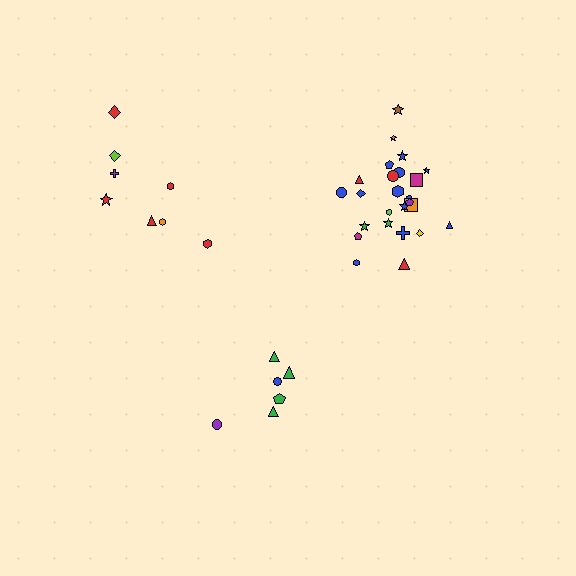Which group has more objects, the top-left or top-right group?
The top-right group.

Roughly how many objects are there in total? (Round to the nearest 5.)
Roughly 40 objects in total.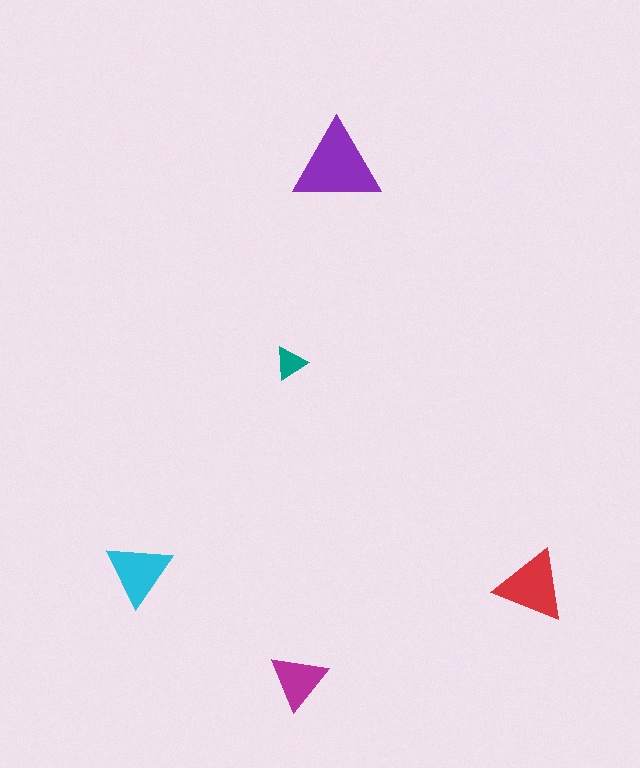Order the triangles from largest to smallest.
the purple one, the red one, the cyan one, the magenta one, the teal one.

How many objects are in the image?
There are 5 objects in the image.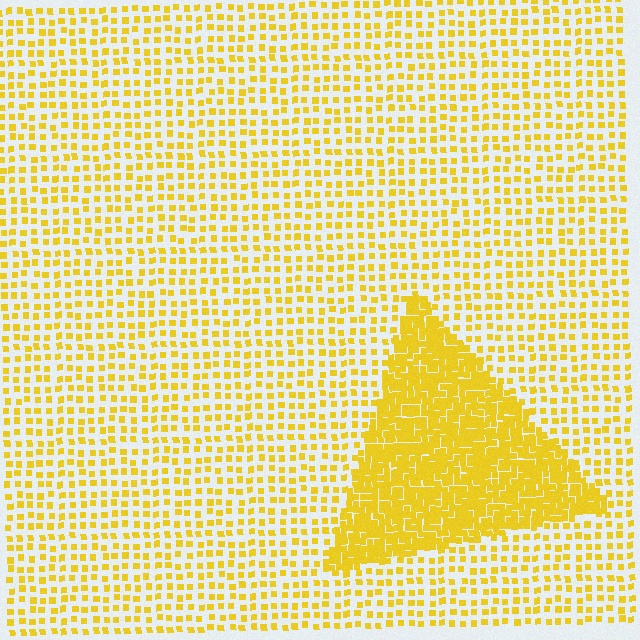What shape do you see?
I see a triangle.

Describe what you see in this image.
The image contains small yellow elements arranged at two different densities. A triangle-shaped region is visible where the elements are more densely packed than the surrounding area.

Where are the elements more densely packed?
The elements are more densely packed inside the triangle boundary.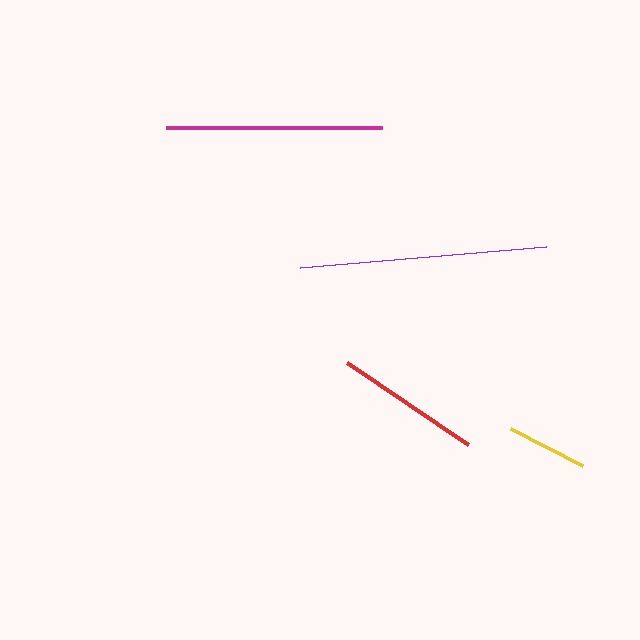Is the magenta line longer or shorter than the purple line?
The purple line is longer than the magenta line.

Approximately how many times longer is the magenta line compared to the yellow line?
The magenta line is approximately 2.7 times the length of the yellow line.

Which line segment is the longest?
The purple line is the longest at approximately 246 pixels.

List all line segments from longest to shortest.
From longest to shortest: purple, magenta, red, yellow.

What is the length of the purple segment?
The purple segment is approximately 246 pixels long.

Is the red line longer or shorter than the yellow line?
The red line is longer than the yellow line.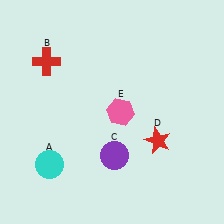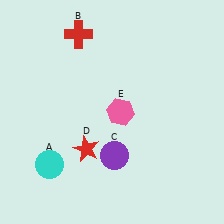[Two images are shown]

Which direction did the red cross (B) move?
The red cross (B) moved right.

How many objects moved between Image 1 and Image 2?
2 objects moved between the two images.